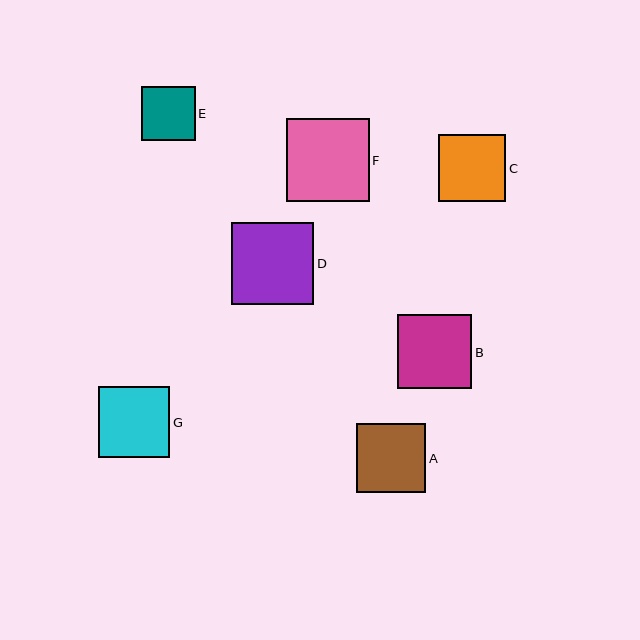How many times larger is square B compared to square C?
Square B is approximately 1.1 times the size of square C.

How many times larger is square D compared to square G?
Square D is approximately 1.2 times the size of square G.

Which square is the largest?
Square F is the largest with a size of approximately 83 pixels.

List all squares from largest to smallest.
From largest to smallest: F, D, B, G, A, C, E.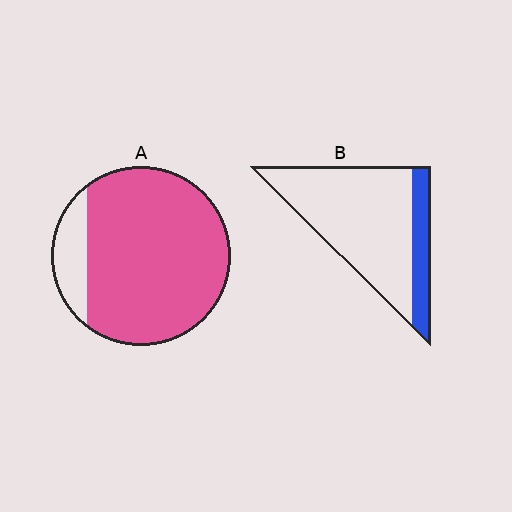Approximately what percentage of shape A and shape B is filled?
A is approximately 85% and B is approximately 20%.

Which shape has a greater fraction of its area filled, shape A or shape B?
Shape A.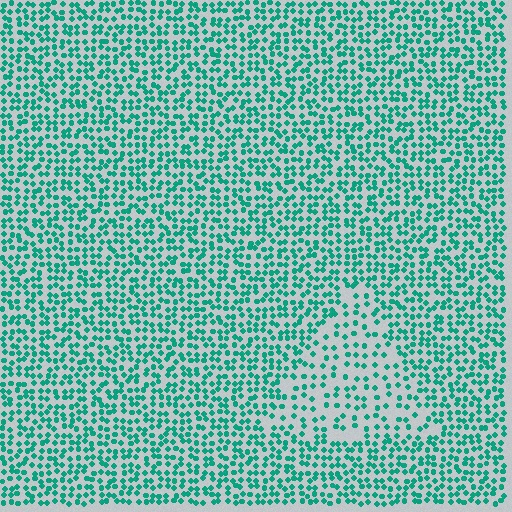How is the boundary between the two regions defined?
The boundary is defined by a change in element density (approximately 1.9x ratio). All elements are the same color, size, and shape.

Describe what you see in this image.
The image contains small teal elements arranged at two different densities. A triangle-shaped region is visible where the elements are less densely packed than the surrounding area.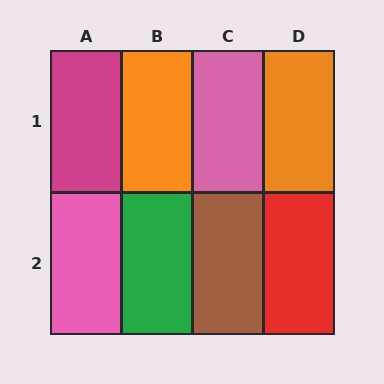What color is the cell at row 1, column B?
Orange.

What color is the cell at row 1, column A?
Magenta.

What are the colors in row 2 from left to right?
Pink, green, brown, red.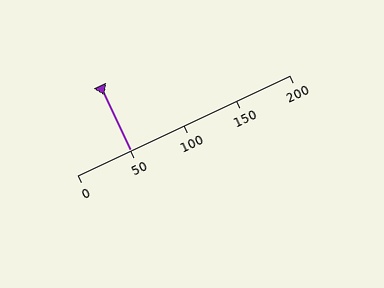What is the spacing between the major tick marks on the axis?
The major ticks are spaced 50 apart.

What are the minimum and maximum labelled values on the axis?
The axis runs from 0 to 200.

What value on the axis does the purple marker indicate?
The marker indicates approximately 50.